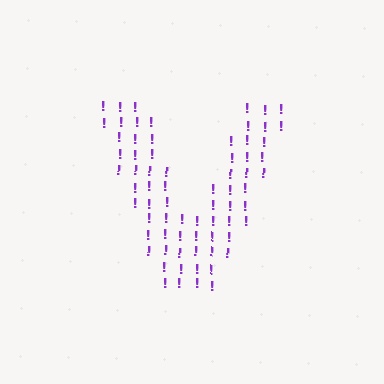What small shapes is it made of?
It is made of small exclamation marks.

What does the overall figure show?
The overall figure shows the letter V.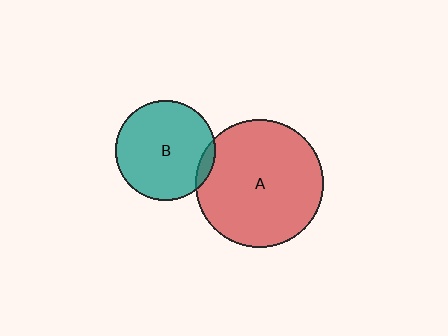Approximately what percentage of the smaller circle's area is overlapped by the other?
Approximately 5%.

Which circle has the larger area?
Circle A (red).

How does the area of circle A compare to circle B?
Approximately 1.6 times.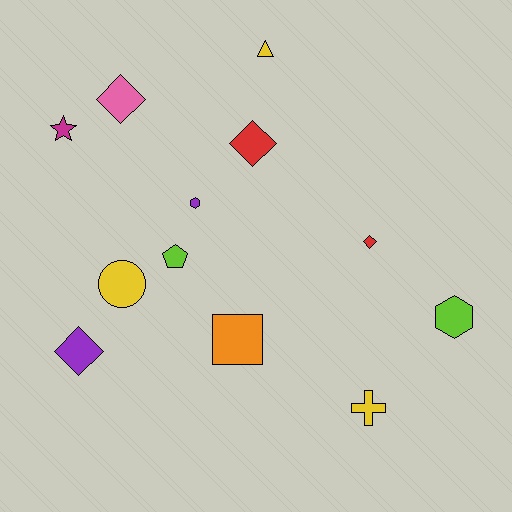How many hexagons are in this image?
There are 2 hexagons.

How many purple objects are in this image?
There are 2 purple objects.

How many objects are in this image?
There are 12 objects.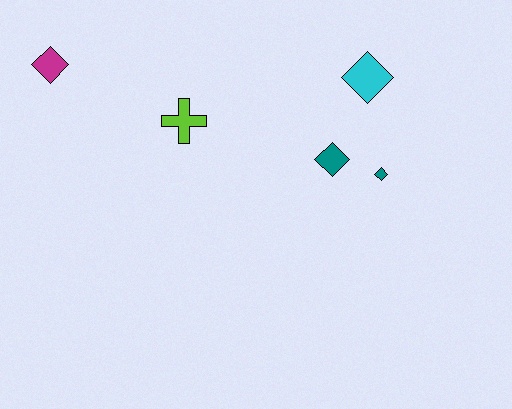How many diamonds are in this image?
There are 4 diamonds.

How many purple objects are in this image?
There are no purple objects.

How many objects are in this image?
There are 5 objects.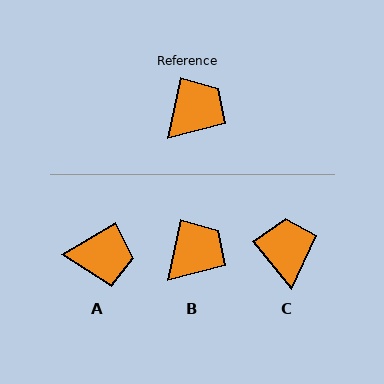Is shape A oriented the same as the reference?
No, it is off by about 48 degrees.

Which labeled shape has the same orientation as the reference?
B.